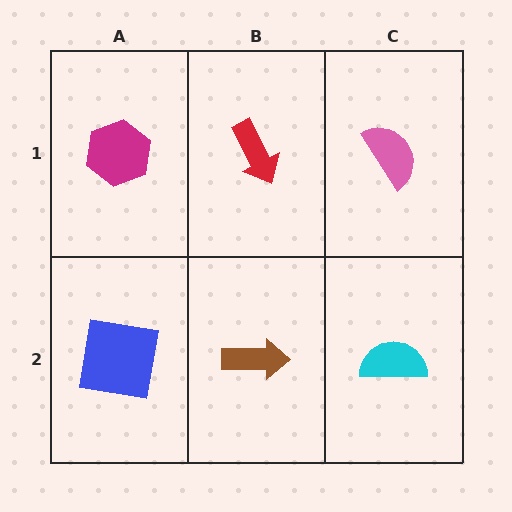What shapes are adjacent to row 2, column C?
A pink semicircle (row 1, column C), a brown arrow (row 2, column B).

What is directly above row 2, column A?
A magenta hexagon.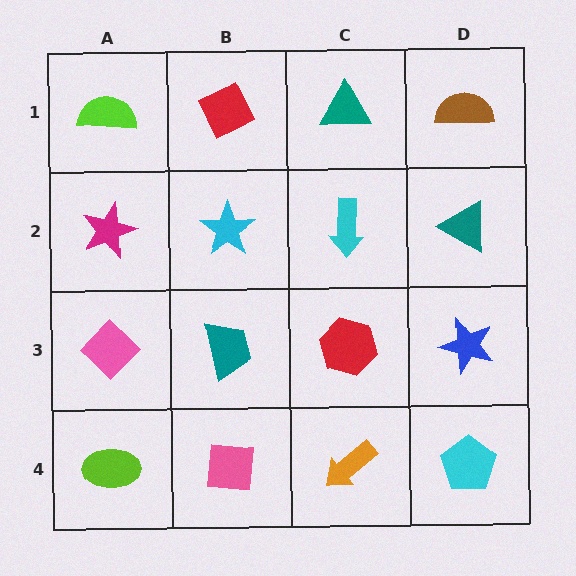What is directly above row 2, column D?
A brown semicircle.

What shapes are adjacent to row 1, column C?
A cyan arrow (row 2, column C), a red diamond (row 1, column B), a brown semicircle (row 1, column D).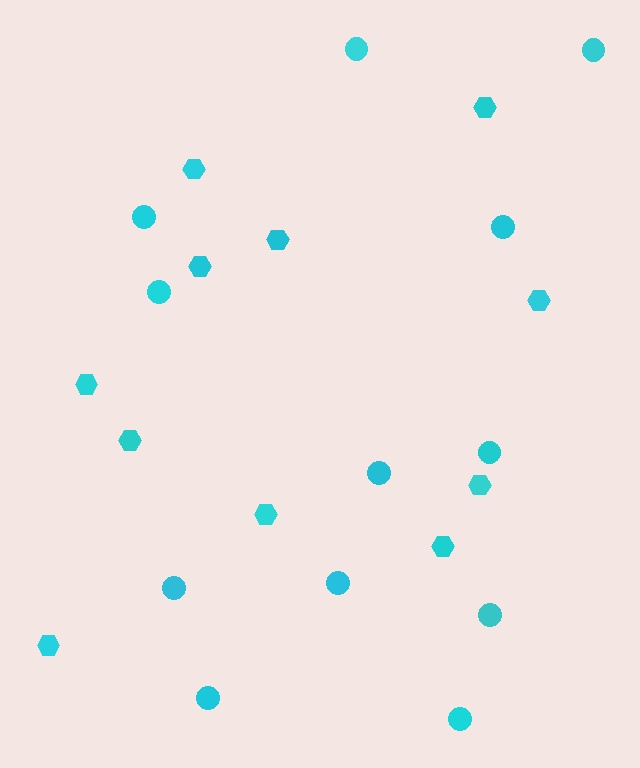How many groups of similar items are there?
There are 2 groups: one group of hexagons (11) and one group of circles (12).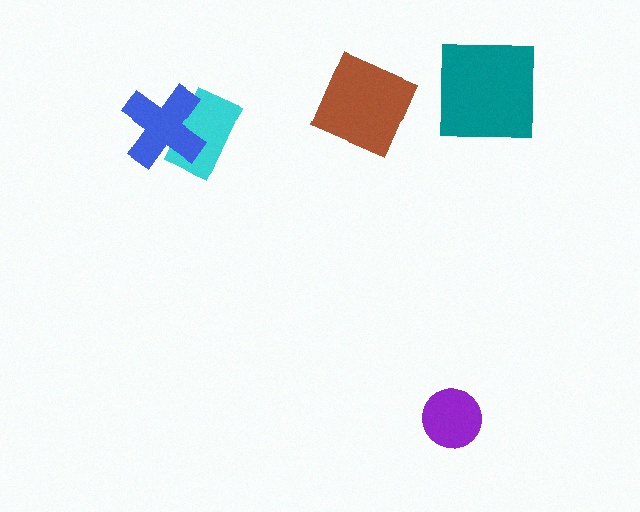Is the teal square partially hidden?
No, no other shape covers it.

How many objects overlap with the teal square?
0 objects overlap with the teal square.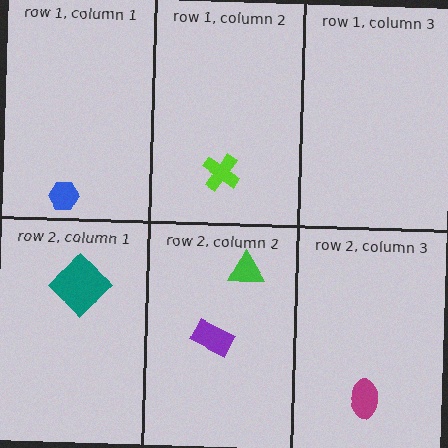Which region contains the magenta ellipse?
The row 2, column 3 region.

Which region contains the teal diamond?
The row 2, column 1 region.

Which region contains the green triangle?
The row 2, column 2 region.